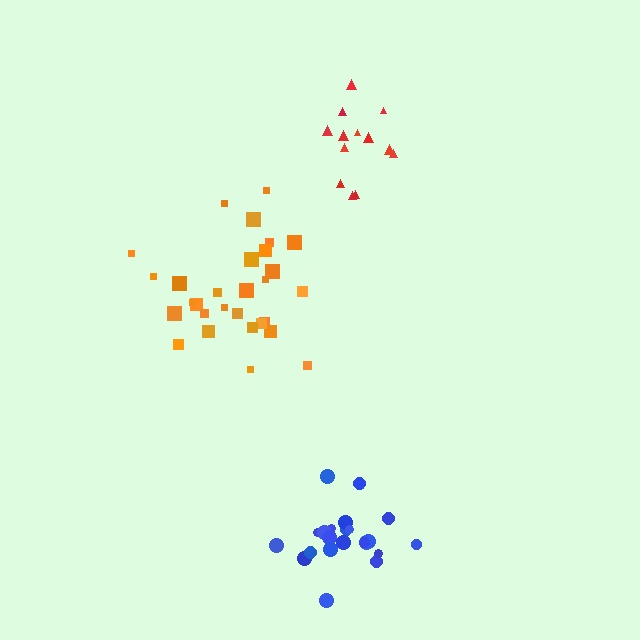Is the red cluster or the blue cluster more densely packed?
Blue.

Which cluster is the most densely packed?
Blue.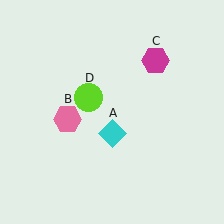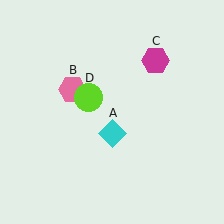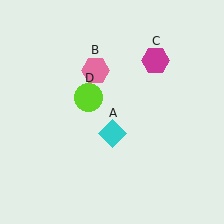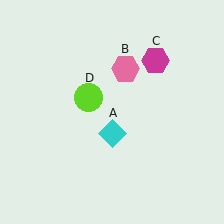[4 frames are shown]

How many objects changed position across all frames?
1 object changed position: pink hexagon (object B).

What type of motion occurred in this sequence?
The pink hexagon (object B) rotated clockwise around the center of the scene.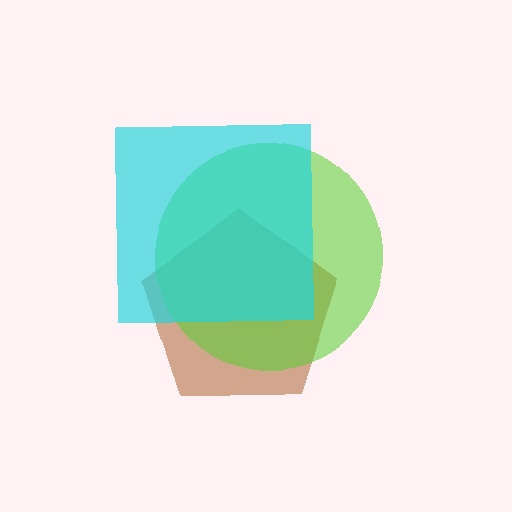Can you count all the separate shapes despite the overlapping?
Yes, there are 3 separate shapes.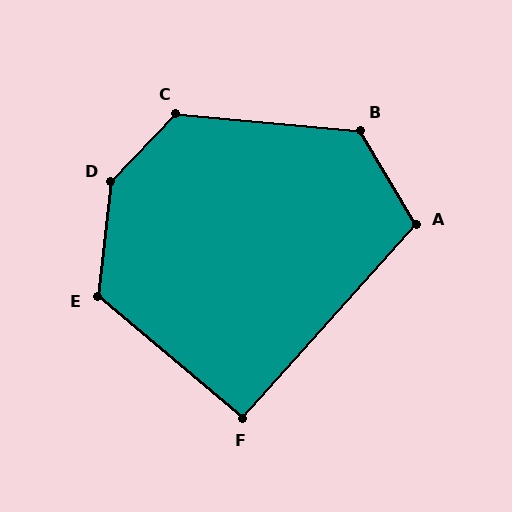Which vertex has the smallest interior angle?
F, at approximately 92 degrees.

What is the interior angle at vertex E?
Approximately 124 degrees (obtuse).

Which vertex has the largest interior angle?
D, at approximately 143 degrees.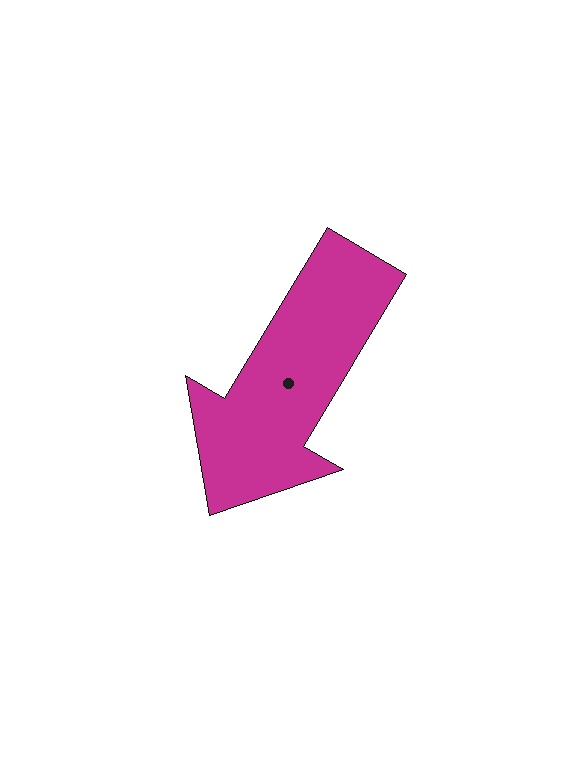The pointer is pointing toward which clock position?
Roughly 7 o'clock.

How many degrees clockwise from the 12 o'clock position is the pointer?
Approximately 211 degrees.